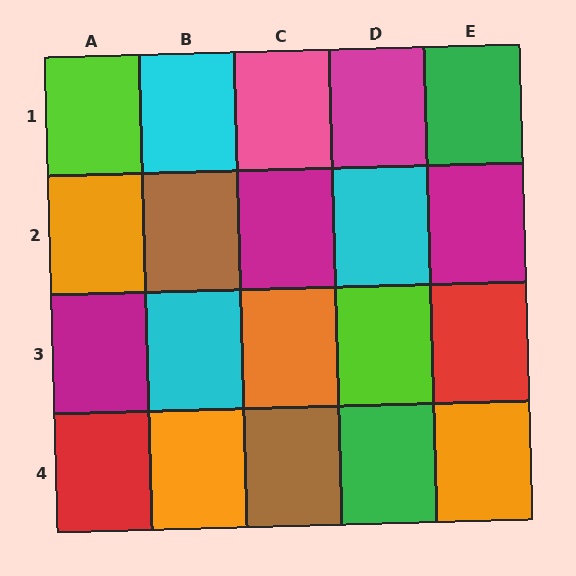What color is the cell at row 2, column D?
Cyan.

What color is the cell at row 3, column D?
Lime.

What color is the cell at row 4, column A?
Red.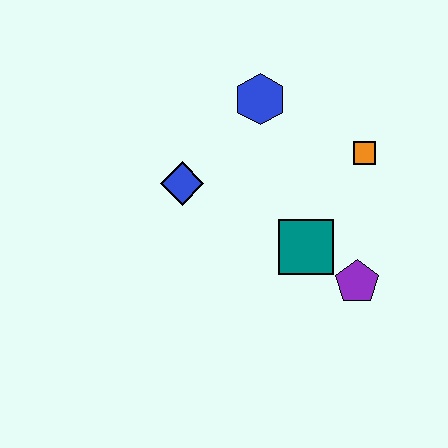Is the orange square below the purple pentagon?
No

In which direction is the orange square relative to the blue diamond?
The orange square is to the right of the blue diamond.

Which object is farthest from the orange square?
The blue diamond is farthest from the orange square.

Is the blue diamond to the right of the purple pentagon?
No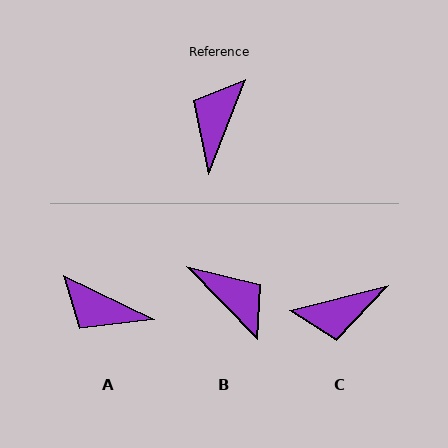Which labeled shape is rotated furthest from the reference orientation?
C, about 126 degrees away.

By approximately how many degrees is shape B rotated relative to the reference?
Approximately 115 degrees clockwise.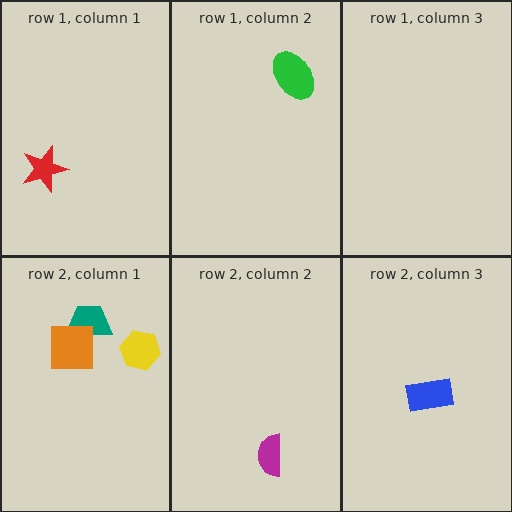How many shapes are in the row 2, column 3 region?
1.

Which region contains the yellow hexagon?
The row 2, column 1 region.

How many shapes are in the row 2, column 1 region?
3.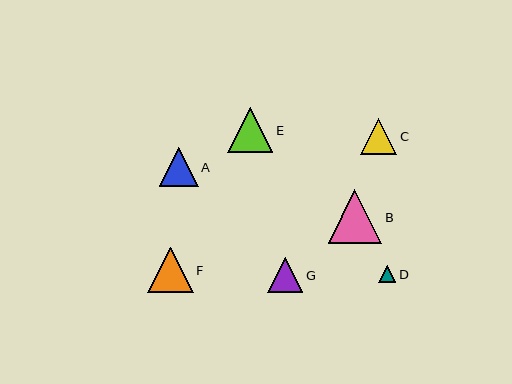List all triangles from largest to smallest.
From largest to smallest: B, E, F, A, C, G, D.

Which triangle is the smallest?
Triangle D is the smallest with a size of approximately 17 pixels.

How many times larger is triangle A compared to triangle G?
Triangle A is approximately 1.1 times the size of triangle G.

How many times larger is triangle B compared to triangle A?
Triangle B is approximately 1.4 times the size of triangle A.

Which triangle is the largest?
Triangle B is the largest with a size of approximately 54 pixels.